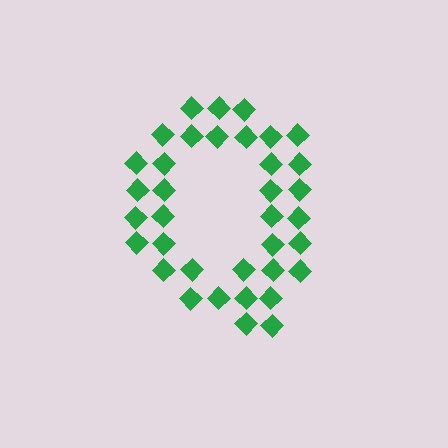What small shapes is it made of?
It is made of small diamonds.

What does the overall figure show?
The overall figure shows the letter Q.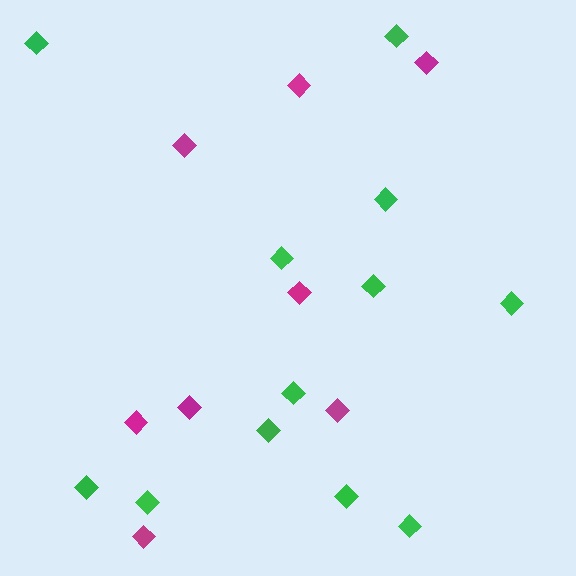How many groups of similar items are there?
There are 2 groups: one group of magenta diamonds (8) and one group of green diamonds (12).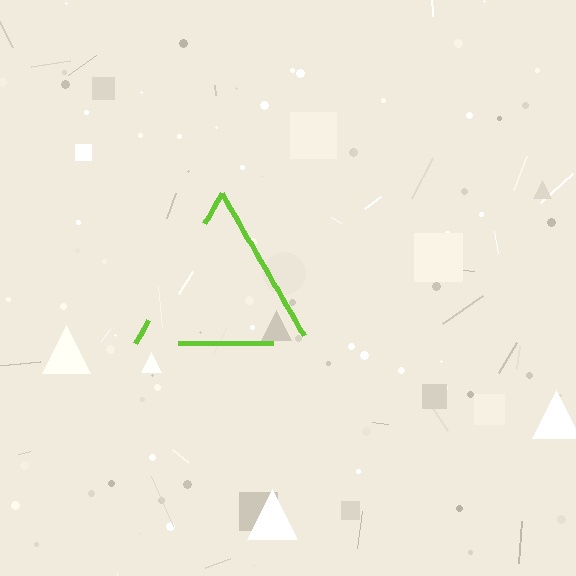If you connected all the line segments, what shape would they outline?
They would outline a triangle.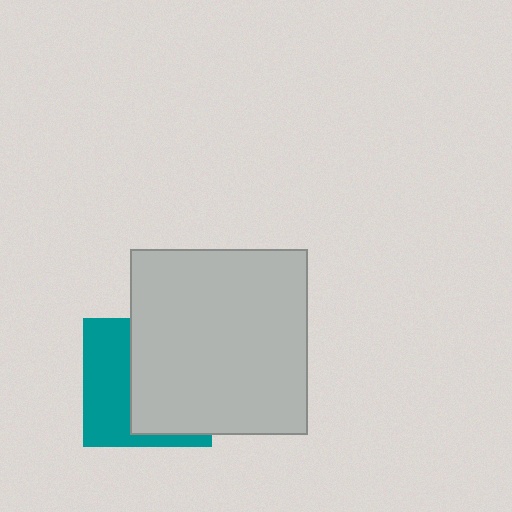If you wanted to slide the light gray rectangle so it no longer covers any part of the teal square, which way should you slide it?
Slide it right — that is the most direct way to separate the two shapes.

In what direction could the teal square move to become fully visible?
The teal square could move left. That would shift it out from behind the light gray rectangle entirely.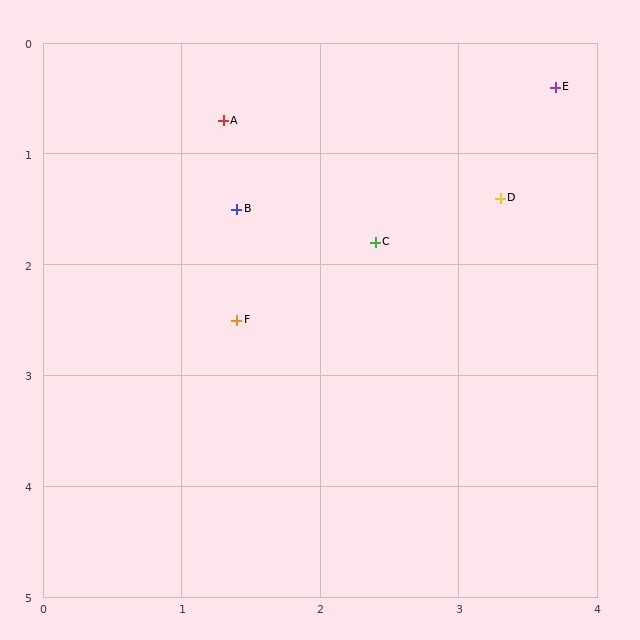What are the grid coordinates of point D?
Point D is at approximately (3.3, 1.4).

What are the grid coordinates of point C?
Point C is at approximately (2.4, 1.8).